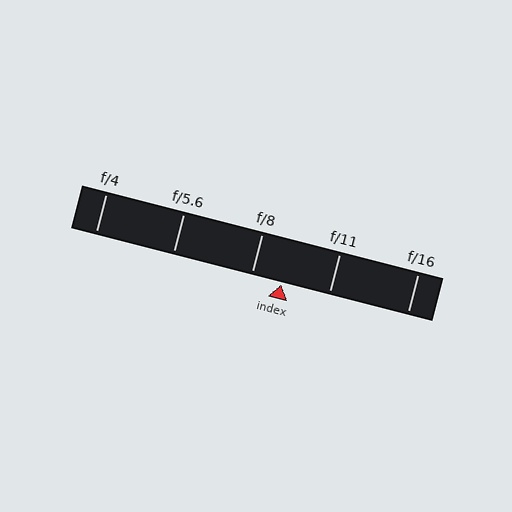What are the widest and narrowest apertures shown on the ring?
The widest aperture shown is f/4 and the narrowest is f/16.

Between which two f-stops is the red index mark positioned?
The index mark is between f/8 and f/11.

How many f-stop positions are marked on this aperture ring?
There are 5 f-stop positions marked.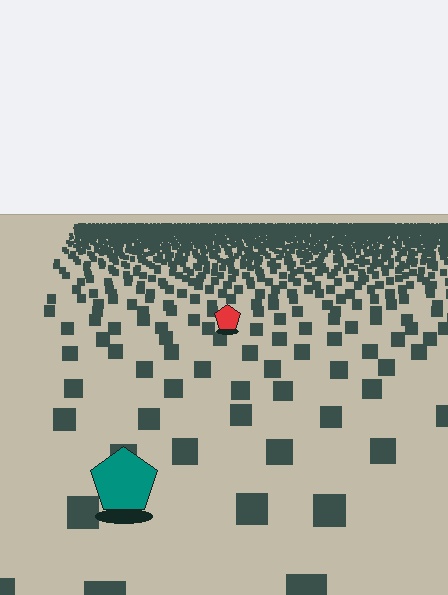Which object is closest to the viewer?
The teal pentagon is closest. The texture marks near it are larger and more spread out.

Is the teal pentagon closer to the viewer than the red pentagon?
Yes. The teal pentagon is closer — you can tell from the texture gradient: the ground texture is coarser near it.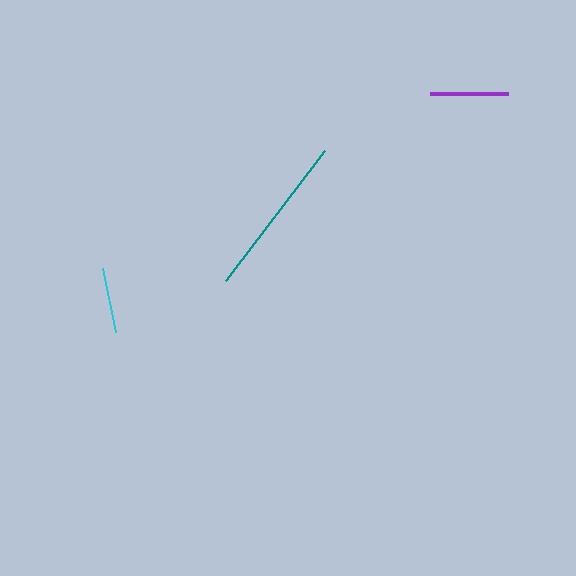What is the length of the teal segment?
The teal segment is approximately 164 pixels long.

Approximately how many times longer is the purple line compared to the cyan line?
The purple line is approximately 1.2 times the length of the cyan line.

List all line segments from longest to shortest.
From longest to shortest: teal, purple, cyan.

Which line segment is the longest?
The teal line is the longest at approximately 164 pixels.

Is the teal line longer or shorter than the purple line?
The teal line is longer than the purple line.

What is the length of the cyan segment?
The cyan segment is approximately 66 pixels long.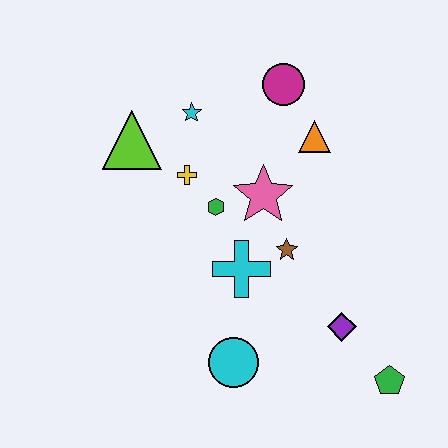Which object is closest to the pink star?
The green hexagon is closest to the pink star.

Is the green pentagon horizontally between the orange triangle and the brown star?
No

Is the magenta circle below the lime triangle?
No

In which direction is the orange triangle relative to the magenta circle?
The orange triangle is below the magenta circle.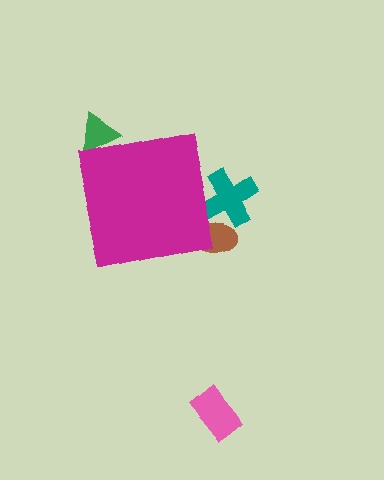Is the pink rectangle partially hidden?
No, the pink rectangle is fully visible.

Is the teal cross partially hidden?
Yes, the teal cross is partially hidden behind the magenta square.